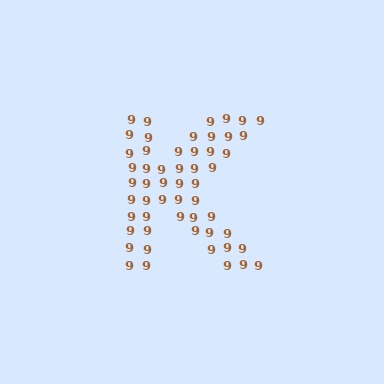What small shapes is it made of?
It is made of small digit 9's.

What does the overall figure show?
The overall figure shows the letter K.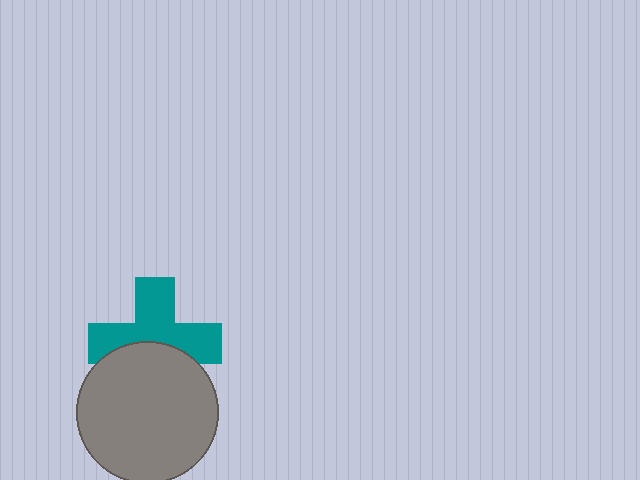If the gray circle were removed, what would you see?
You would see the complete teal cross.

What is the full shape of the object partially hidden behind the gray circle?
The partially hidden object is a teal cross.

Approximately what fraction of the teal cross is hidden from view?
Roughly 38% of the teal cross is hidden behind the gray circle.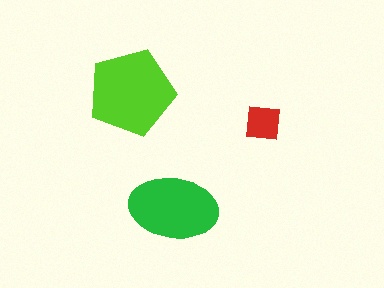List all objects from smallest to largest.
The red square, the green ellipse, the lime pentagon.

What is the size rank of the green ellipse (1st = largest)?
2nd.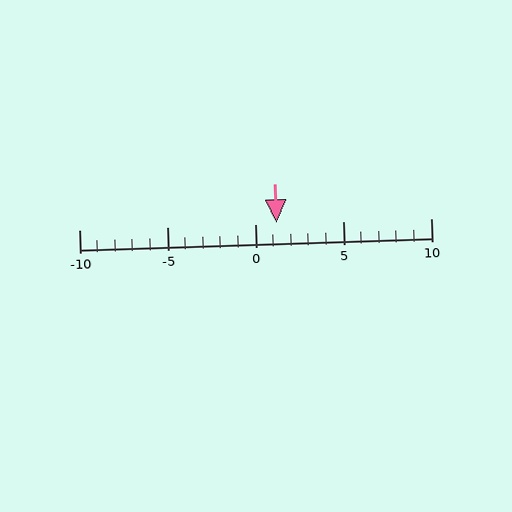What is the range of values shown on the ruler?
The ruler shows values from -10 to 10.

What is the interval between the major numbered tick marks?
The major tick marks are spaced 5 units apart.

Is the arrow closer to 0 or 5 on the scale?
The arrow is closer to 0.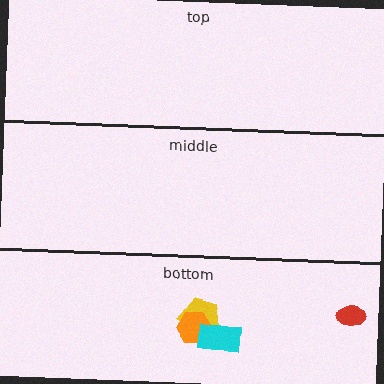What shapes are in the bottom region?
The red ellipse, the yellow trapezoid, the orange hexagon, the cyan rectangle.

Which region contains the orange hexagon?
The bottom region.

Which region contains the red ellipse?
The bottom region.